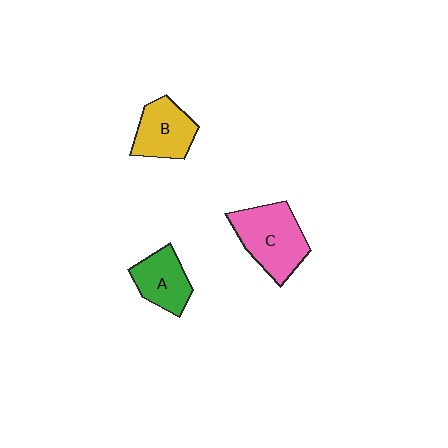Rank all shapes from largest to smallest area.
From largest to smallest: C (pink), B (yellow), A (green).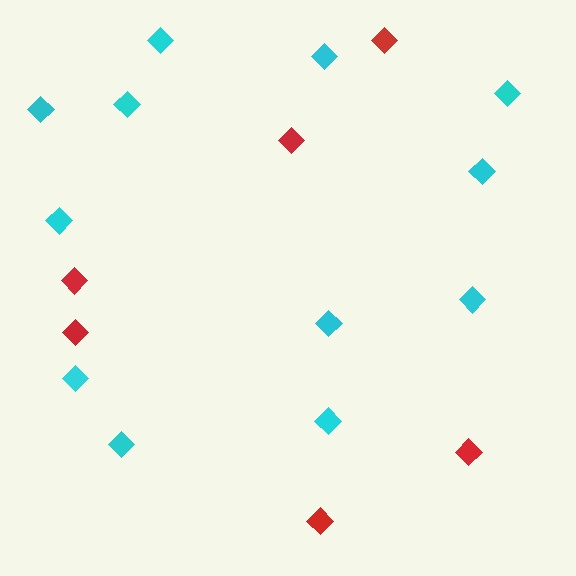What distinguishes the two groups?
There are 2 groups: one group of red diamonds (6) and one group of cyan diamonds (12).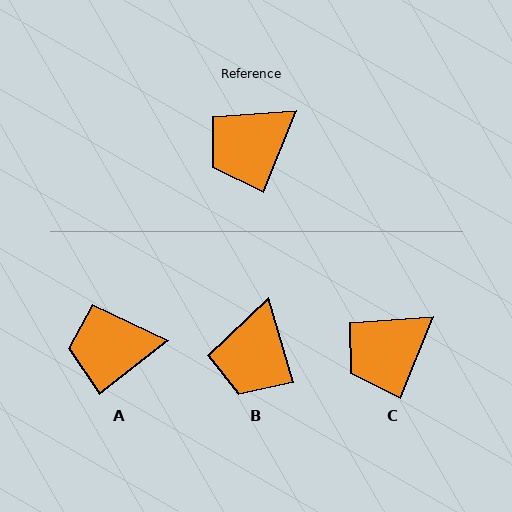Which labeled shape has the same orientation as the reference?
C.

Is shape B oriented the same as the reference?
No, it is off by about 39 degrees.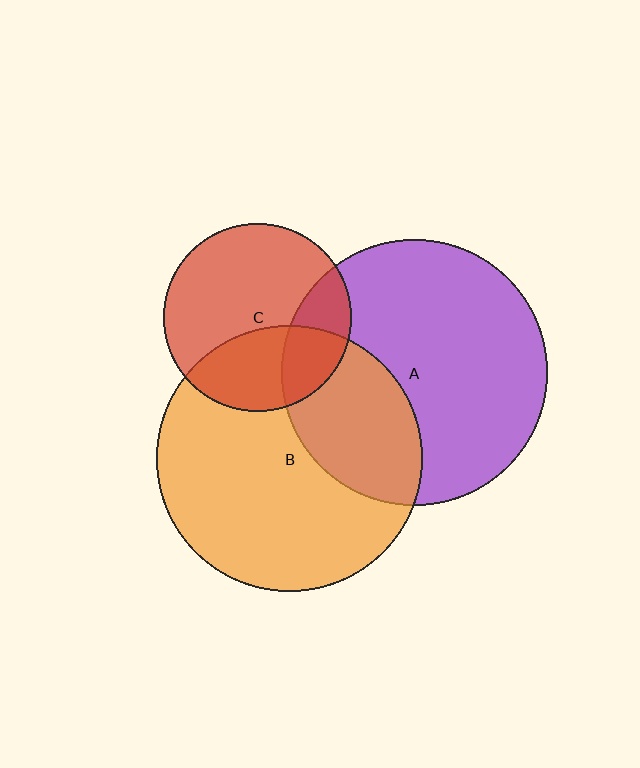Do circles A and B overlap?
Yes.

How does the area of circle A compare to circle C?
Approximately 2.0 times.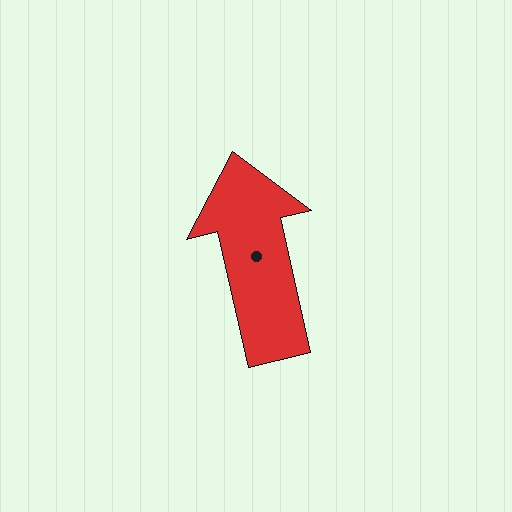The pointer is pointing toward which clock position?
Roughly 12 o'clock.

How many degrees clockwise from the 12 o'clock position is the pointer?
Approximately 347 degrees.